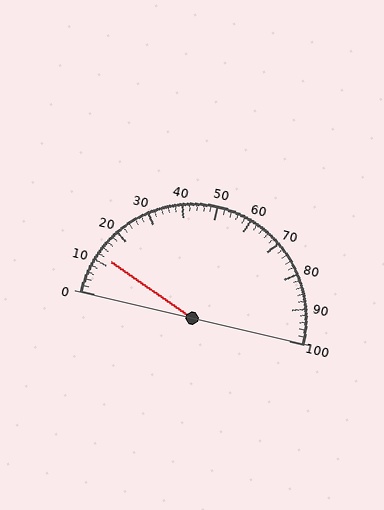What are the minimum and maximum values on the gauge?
The gauge ranges from 0 to 100.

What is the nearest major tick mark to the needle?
The nearest major tick mark is 10.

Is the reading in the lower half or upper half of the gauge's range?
The reading is in the lower half of the range (0 to 100).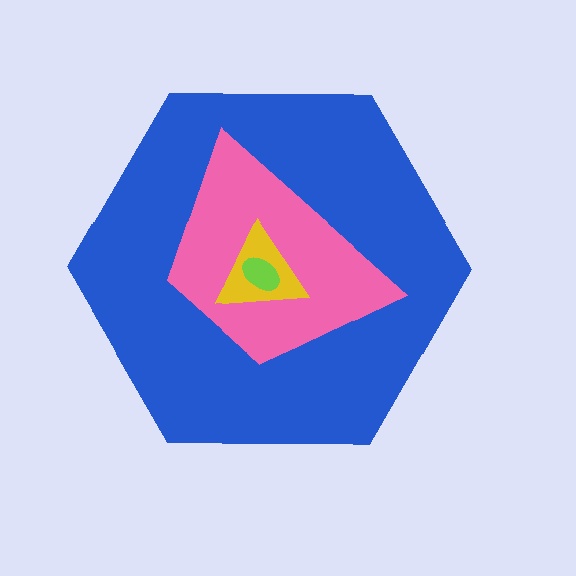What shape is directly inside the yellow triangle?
The lime ellipse.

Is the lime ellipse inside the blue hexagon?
Yes.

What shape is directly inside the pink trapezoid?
The yellow triangle.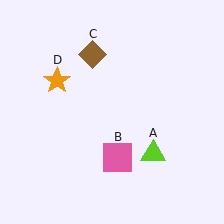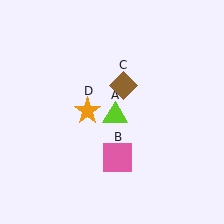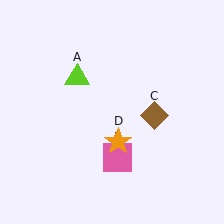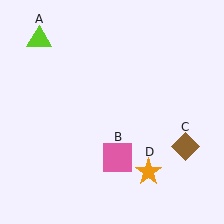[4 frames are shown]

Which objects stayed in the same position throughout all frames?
Pink square (object B) remained stationary.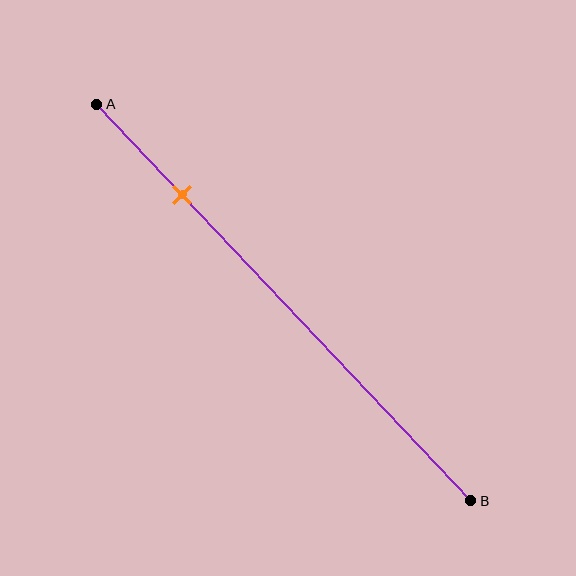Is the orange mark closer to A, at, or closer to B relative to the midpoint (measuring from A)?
The orange mark is closer to point A than the midpoint of segment AB.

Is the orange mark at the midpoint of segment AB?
No, the mark is at about 25% from A, not at the 50% midpoint.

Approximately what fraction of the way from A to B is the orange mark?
The orange mark is approximately 25% of the way from A to B.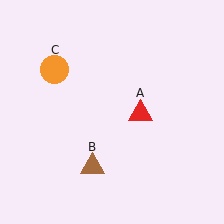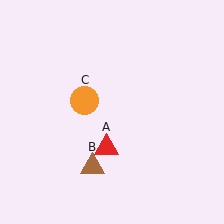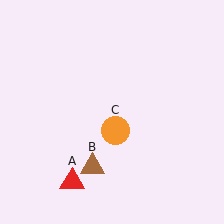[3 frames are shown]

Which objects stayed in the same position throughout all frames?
Brown triangle (object B) remained stationary.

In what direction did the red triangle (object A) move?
The red triangle (object A) moved down and to the left.